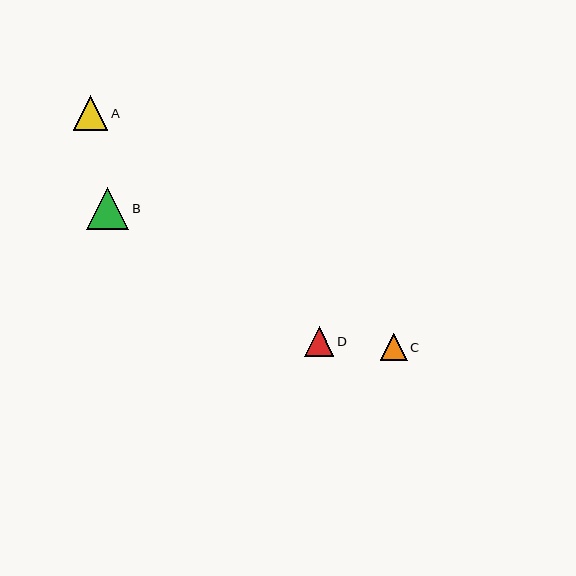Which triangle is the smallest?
Triangle C is the smallest with a size of approximately 27 pixels.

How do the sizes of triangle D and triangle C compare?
Triangle D and triangle C are approximately the same size.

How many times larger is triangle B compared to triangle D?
Triangle B is approximately 1.4 times the size of triangle D.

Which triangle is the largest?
Triangle B is the largest with a size of approximately 42 pixels.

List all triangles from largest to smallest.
From largest to smallest: B, A, D, C.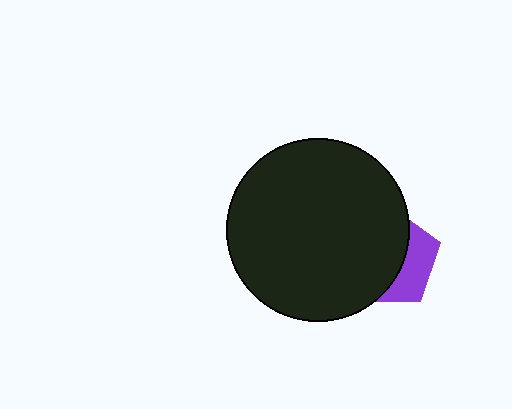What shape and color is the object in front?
The object in front is a black circle.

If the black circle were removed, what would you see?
You would see the complete purple pentagon.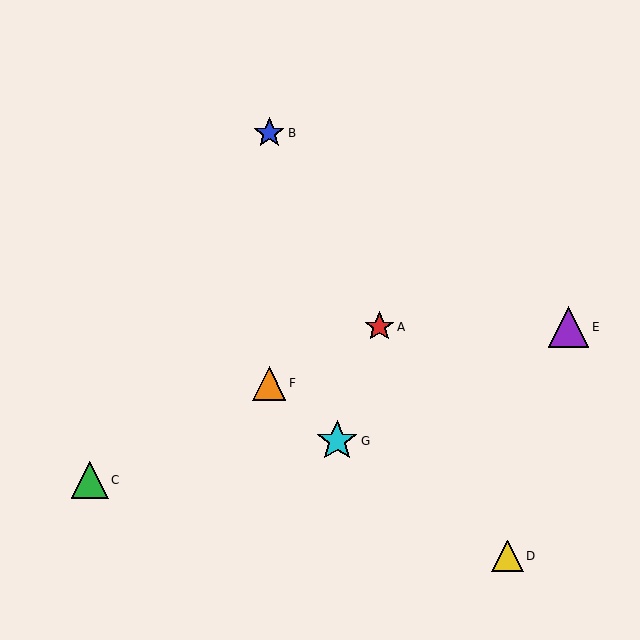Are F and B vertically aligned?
Yes, both are at x≈269.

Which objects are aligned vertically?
Objects B, F are aligned vertically.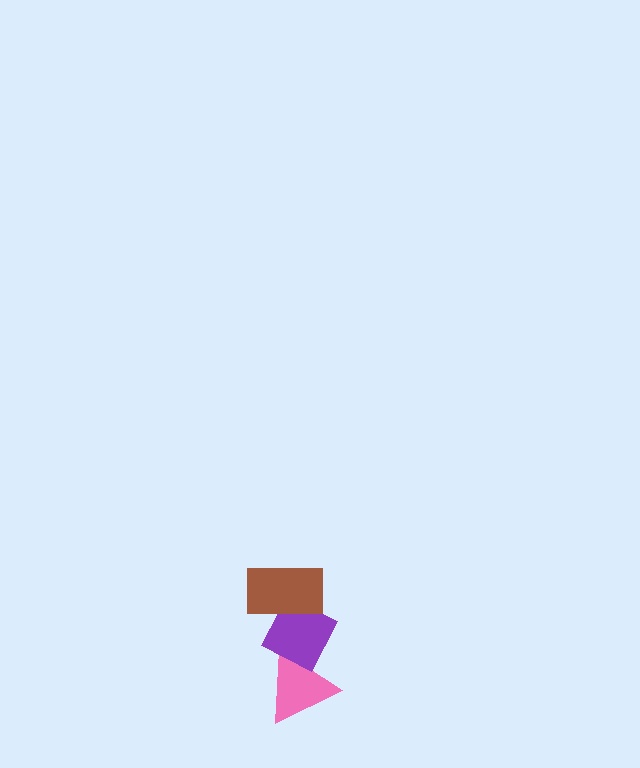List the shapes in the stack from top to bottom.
From top to bottom: the brown rectangle, the purple diamond, the pink triangle.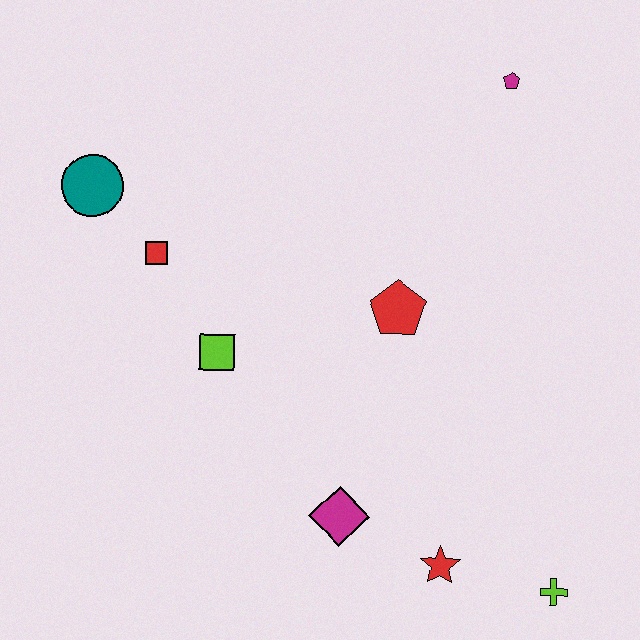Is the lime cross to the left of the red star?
No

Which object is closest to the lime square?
The red square is closest to the lime square.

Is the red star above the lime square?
No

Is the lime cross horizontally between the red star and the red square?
No